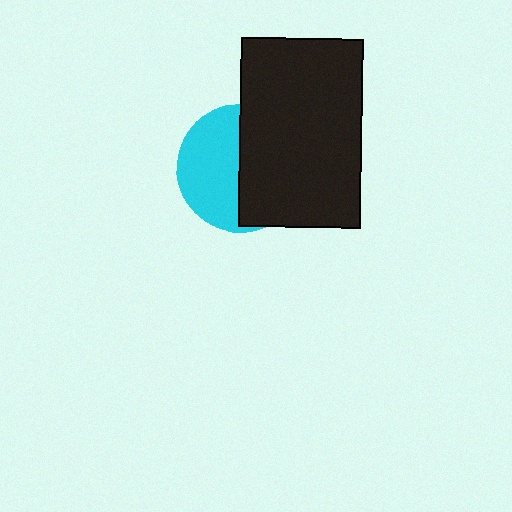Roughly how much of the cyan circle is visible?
About half of it is visible (roughly 49%).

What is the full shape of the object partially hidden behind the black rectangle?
The partially hidden object is a cyan circle.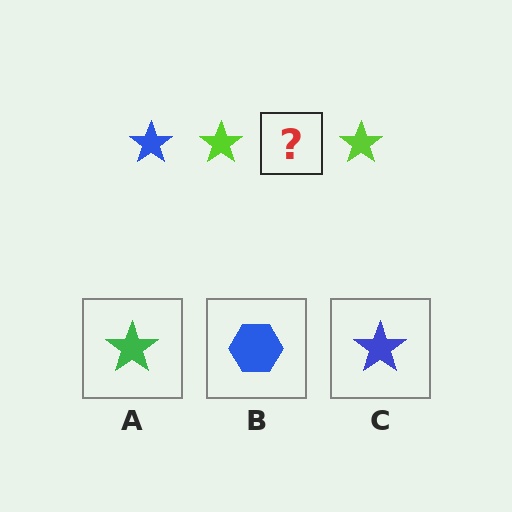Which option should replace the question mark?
Option C.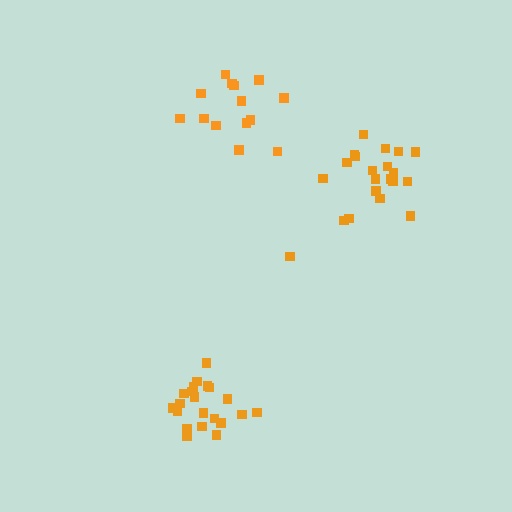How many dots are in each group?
Group 1: 15 dots, Group 2: 21 dots, Group 3: 21 dots (57 total).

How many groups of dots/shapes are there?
There are 3 groups.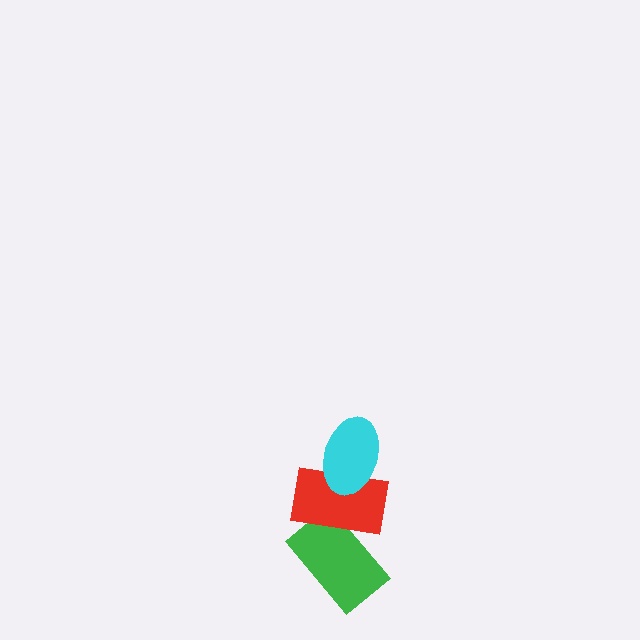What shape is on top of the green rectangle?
The red rectangle is on top of the green rectangle.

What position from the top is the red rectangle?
The red rectangle is 2nd from the top.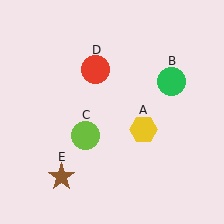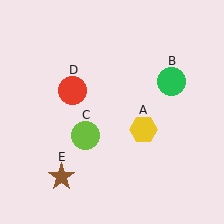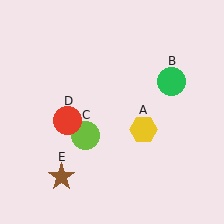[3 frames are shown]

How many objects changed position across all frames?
1 object changed position: red circle (object D).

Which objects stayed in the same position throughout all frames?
Yellow hexagon (object A) and green circle (object B) and lime circle (object C) and brown star (object E) remained stationary.